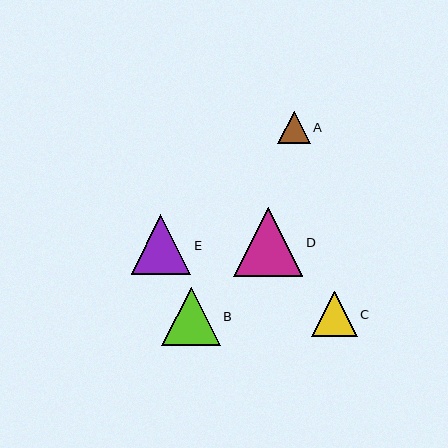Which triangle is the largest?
Triangle D is the largest with a size of approximately 69 pixels.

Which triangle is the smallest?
Triangle A is the smallest with a size of approximately 32 pixels.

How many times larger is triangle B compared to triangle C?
Triangle B is approximately 1.3 times the size of triangle C.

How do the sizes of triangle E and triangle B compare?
Triangle E and triangle B are approximately the same size.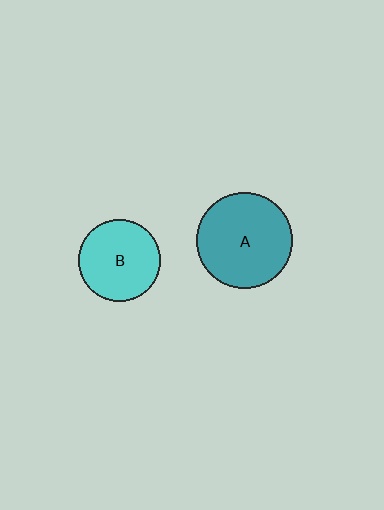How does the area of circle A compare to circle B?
Approximately 1.4 times.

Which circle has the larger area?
Circle A (teal).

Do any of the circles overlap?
No, none of the circles overlap.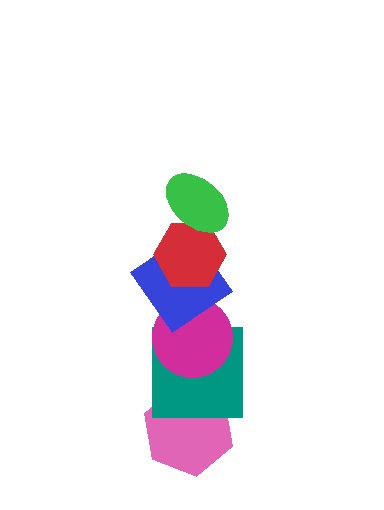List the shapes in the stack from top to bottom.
From top to bottom: the green ellipse, the red hexagon, the blue diamond, the magenta circle, the teal square, the pink hexagon.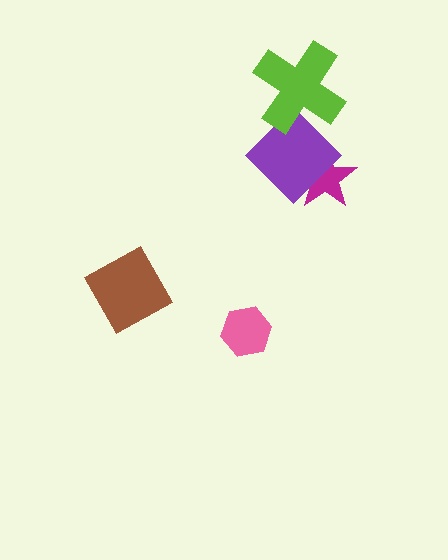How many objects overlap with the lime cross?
1 object overlaps with the lime cross.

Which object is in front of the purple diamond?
The lime cross is in front of the purple diamond.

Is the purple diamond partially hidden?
Yes, it is partially covered by another shape.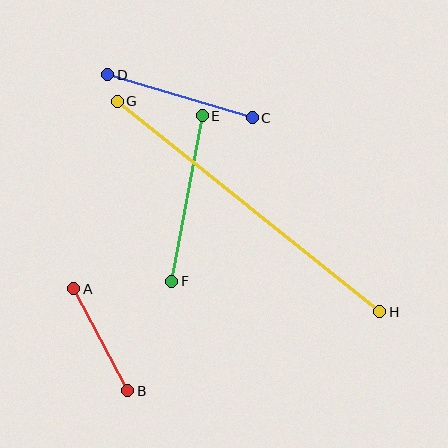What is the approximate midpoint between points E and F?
The midpoint is at approximately (187, 199) pixels.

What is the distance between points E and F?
The distance is approximately 168 pixels.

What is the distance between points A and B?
The distance is approximately 115 pixels.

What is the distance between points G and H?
The distance is approximately 337 pixels.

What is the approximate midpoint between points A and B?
The midpoint is at approximately (101, 340) pixels.